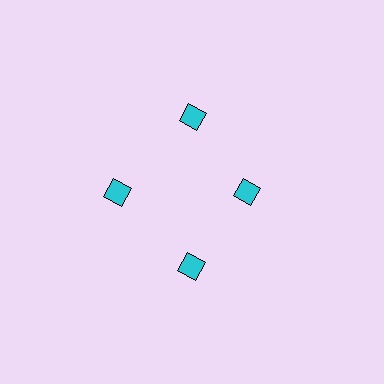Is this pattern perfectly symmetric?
No. The 4 cyan diamonds are arranged in a ring, but one element near the 3 o'clock position is pulled inward toward the center, breaking the 4-fold rotational symmetry.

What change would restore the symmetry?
The symmetry would be restored by moving it outward, back onto the ring so that all 4 diamonds sit at equal angles and equal distance from the center.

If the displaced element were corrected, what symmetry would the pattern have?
It would have 4-fold rotational symmetry — the pattern would map onto itself every 90 degrees.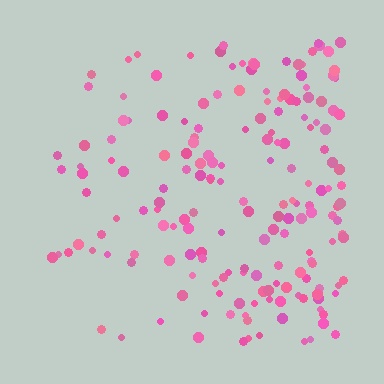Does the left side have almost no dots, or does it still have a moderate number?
Still a moderate number, just noticeably fewer than the right.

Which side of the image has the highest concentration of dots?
The right.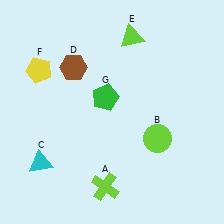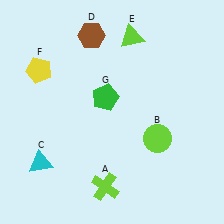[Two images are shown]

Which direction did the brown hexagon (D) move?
The brown hexagon (D) moved up.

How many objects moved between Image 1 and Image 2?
1 object moved between the two images.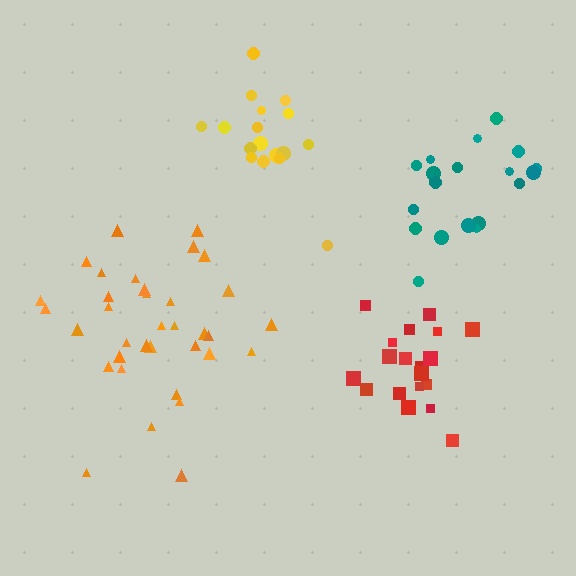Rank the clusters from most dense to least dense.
yellow, orange, teal, red.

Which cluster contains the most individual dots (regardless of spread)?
Orange (35).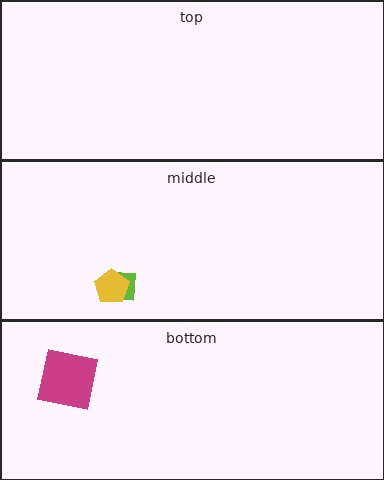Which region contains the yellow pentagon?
The middle region.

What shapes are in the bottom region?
The magenta square.